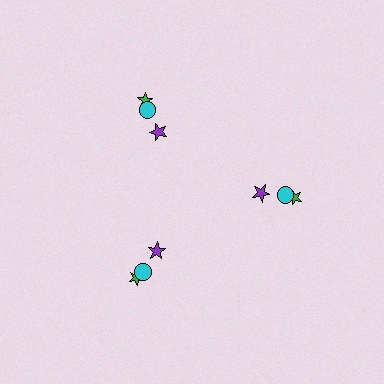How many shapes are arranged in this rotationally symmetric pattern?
There are 9 shapes, arranged in 3 groups of 3.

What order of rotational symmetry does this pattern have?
This pattern has 3-fold rotational symmetry.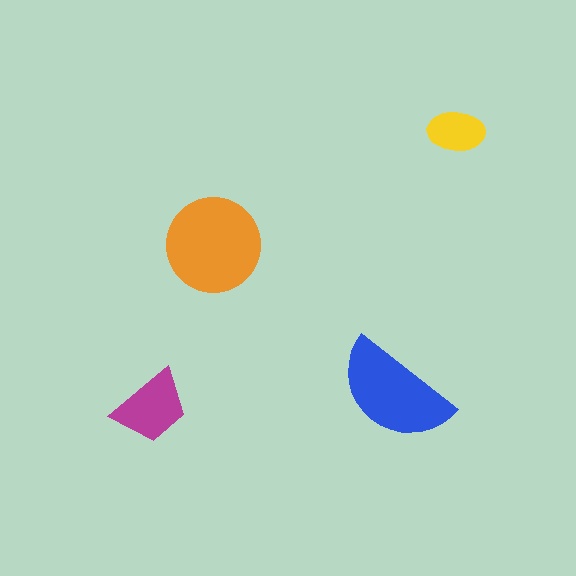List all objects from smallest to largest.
The yellow ellipse, the magenta trapezoid, the blue semicircle, the orange circle.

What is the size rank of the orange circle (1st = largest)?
1st.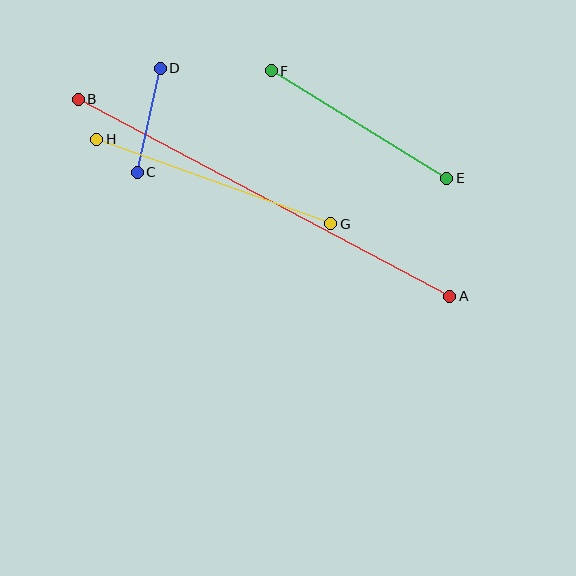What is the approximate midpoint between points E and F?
The midpoint is at approximately (359, 124) pixels.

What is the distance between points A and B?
The distance is approximately 420 pixels.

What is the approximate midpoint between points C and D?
The midpoint is at approximately (149, 120) pixels.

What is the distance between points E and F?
The distance is approximately 206 pixels.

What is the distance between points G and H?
The distance is approximately 249 pixels.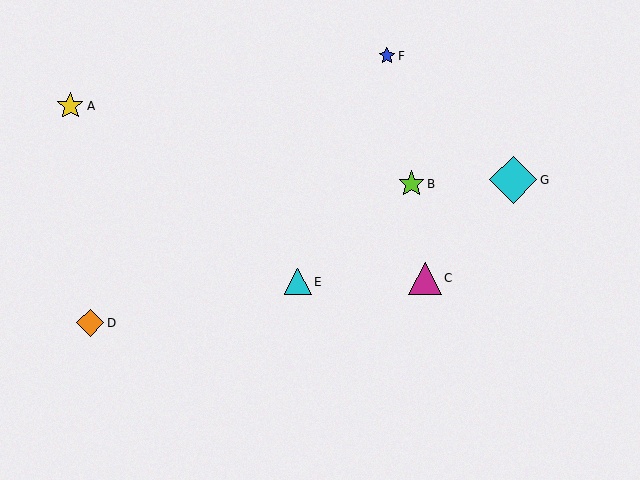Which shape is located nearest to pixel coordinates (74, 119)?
The yellow star (labeled A) at (70, 106) is nearest to that location.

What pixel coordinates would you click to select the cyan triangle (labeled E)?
Click at (298, 282) to select the cyan triangle E.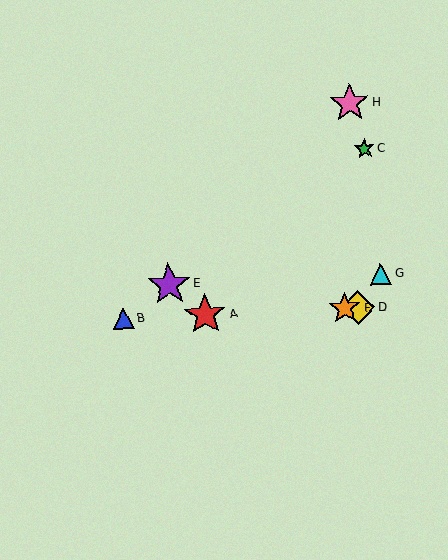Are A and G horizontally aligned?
No, A is at y≈315 and G is at y≈274.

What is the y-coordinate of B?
Object B is at y≈318.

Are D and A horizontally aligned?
Yes, both are at y≈308.